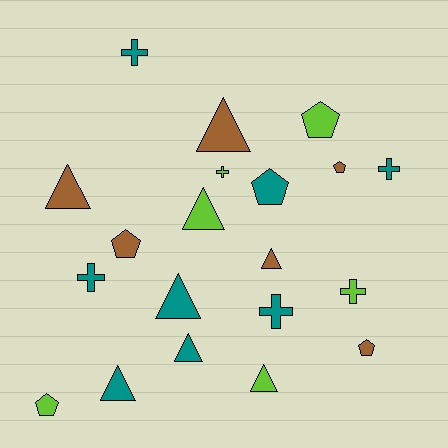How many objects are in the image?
There are 20 objects.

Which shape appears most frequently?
Triangle, with 8 objects.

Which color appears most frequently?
Teal, with 8 objects.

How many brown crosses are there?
There are no brown crosses.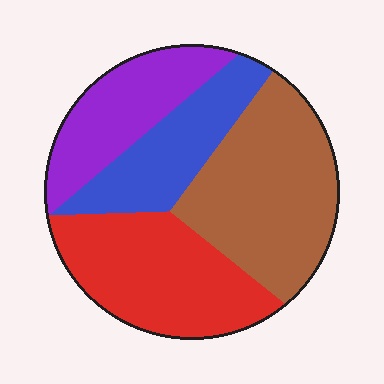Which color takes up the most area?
Brown, at roughly 35%.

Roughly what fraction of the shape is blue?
Blue takes up less than a quarter of the shape.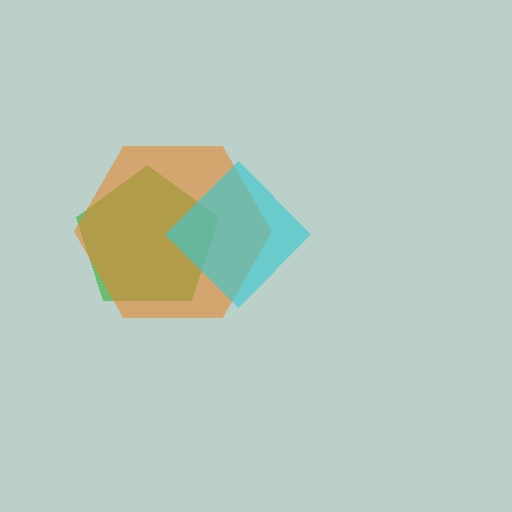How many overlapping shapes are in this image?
There are 3 overlapping shapes in the image.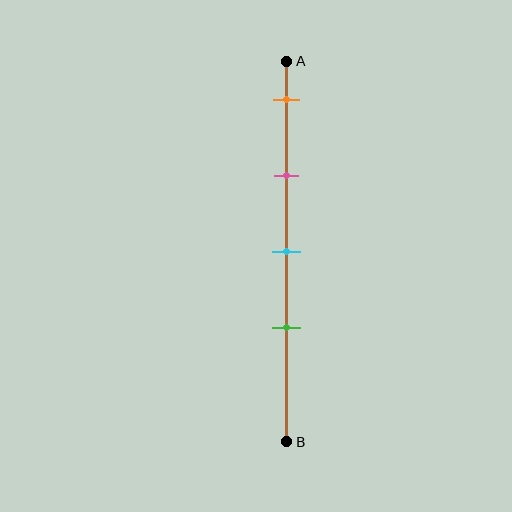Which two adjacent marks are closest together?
The cyan and green marks are the closest adjacent pair.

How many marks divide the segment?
There are 4 marks dividing the segment.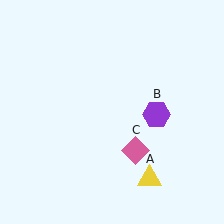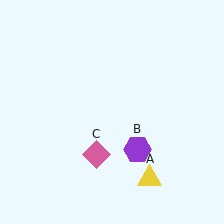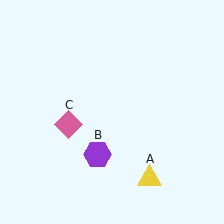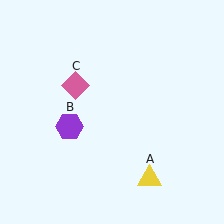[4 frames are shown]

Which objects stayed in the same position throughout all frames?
Yellow triangle (object A) remained stationary.